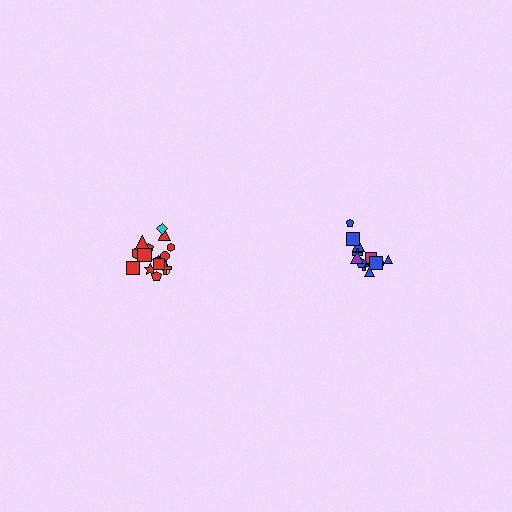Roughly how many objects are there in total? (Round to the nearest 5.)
Roughly 30 objects in total.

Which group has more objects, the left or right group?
The left group.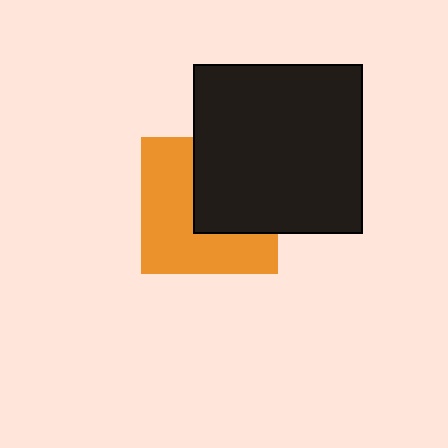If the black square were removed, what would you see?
You would see the complete orange square.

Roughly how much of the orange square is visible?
About half of it is visible (roughly 56%).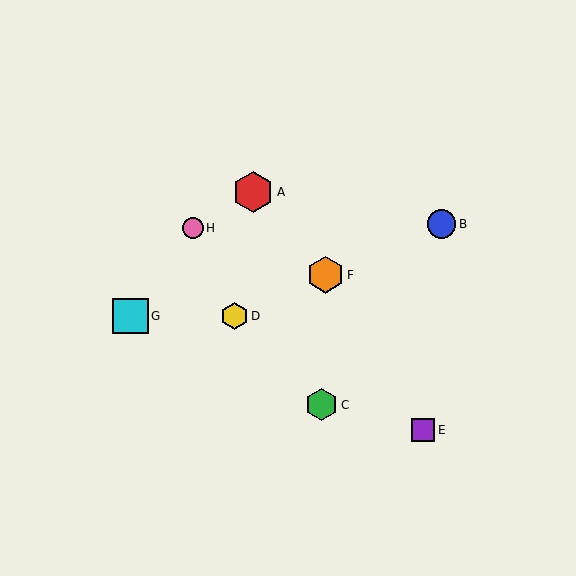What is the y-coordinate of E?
Object E is at y≈430.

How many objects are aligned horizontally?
2 objects (D, G) are aligned horizontally.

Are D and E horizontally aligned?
No, D is at y≈316 and E is at y≈430.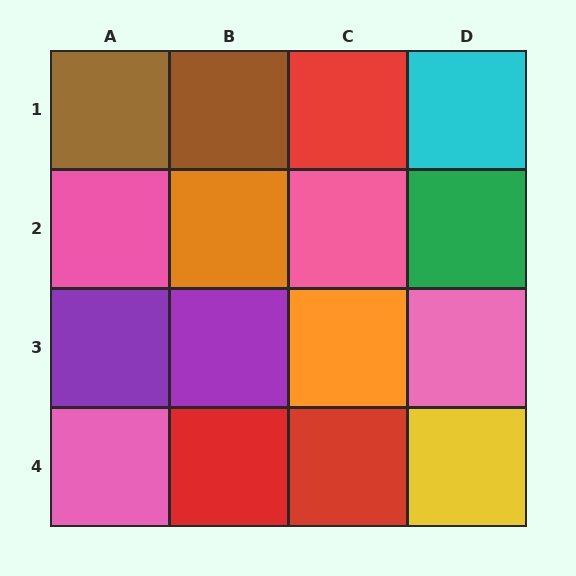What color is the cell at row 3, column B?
Purple.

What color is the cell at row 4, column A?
Pink.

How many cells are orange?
2 cells are orange.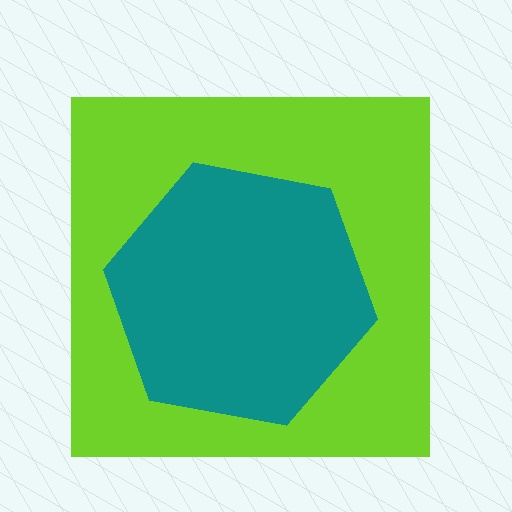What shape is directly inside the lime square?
The teal hexagon.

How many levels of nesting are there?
2.